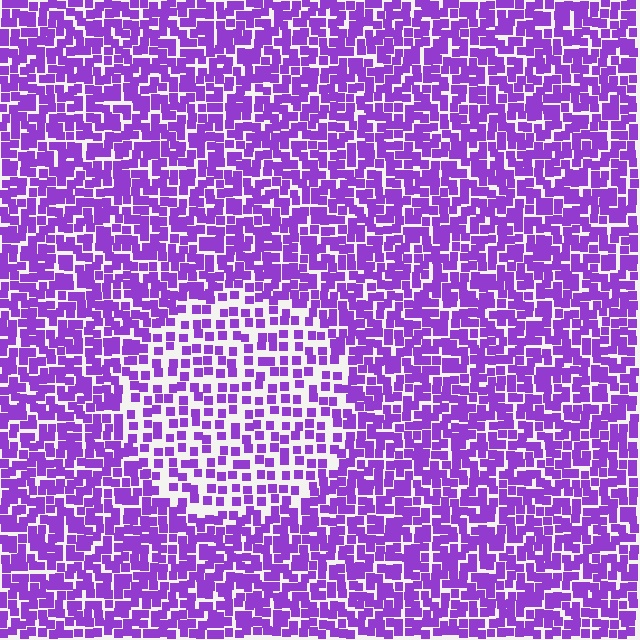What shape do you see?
I see a circle.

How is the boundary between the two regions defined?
The boundary is defined by a change in element density (approximately 1.8x ratio). All elements are the same color, size, and shape.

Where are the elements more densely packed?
The elements are more densely packed outside the circle boundary.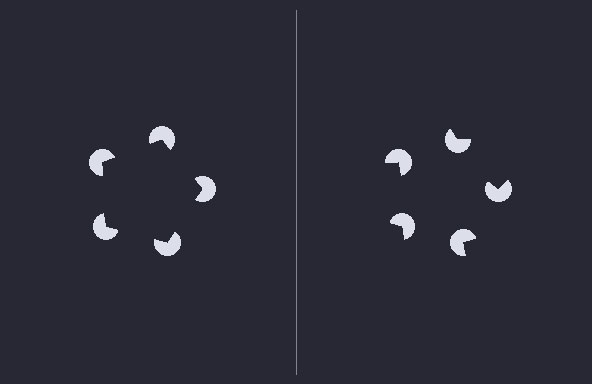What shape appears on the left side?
An illusory pentagon.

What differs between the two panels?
The pac-man discs are positioned identically on both sides; only the wedge orientations differ. On the left they align to a pentagon; on the right they are misaligned.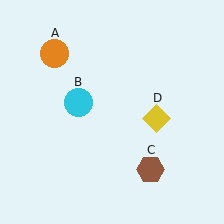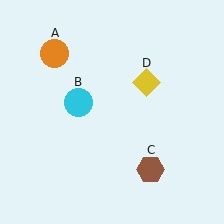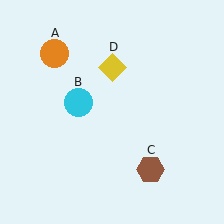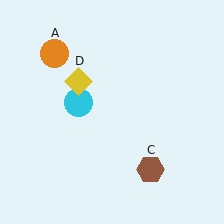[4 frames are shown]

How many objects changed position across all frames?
1 object changed position: yellow diamond (object D).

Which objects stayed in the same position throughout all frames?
Orange circle (object A) and cyan circle (object B) and brown hexagon (object C) remained stationary.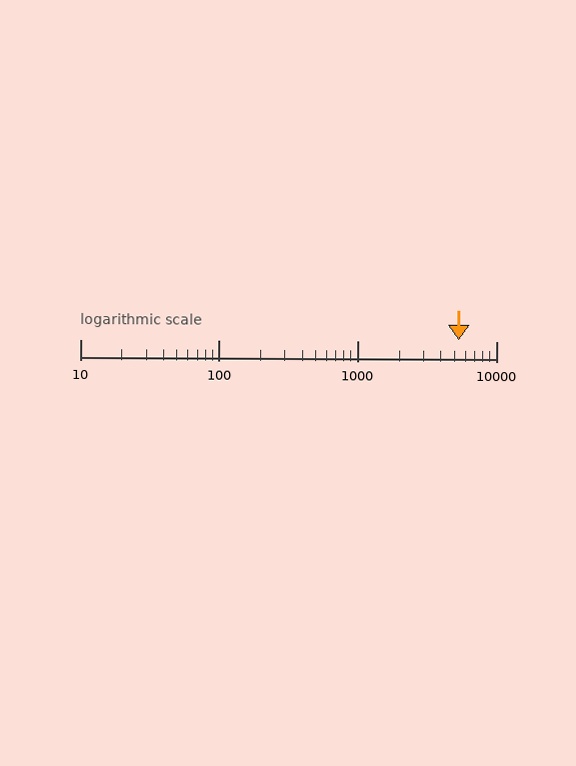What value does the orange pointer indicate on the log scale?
The pointer indicates approximately 5400.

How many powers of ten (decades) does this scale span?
The scale spans 3 decades, from 10 to 10000.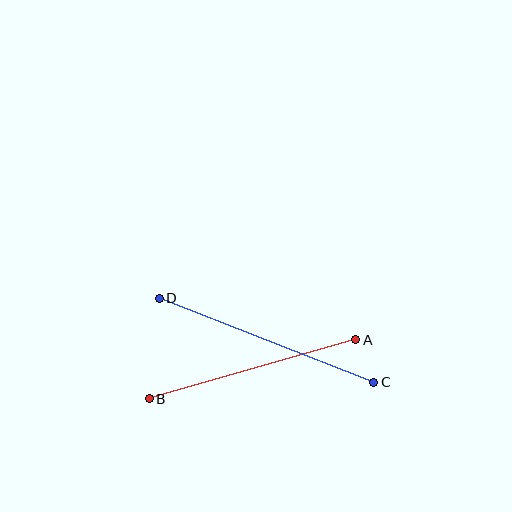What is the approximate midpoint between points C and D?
The midpoint is at approximately (267, 340) pixels.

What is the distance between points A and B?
The distance is approximately 214 pixels.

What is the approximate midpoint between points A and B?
The midpoint is at approximately (252, 369) pixels.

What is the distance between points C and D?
The distance is approximately 231 pixels.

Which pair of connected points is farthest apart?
Points C and D are farthest apart.